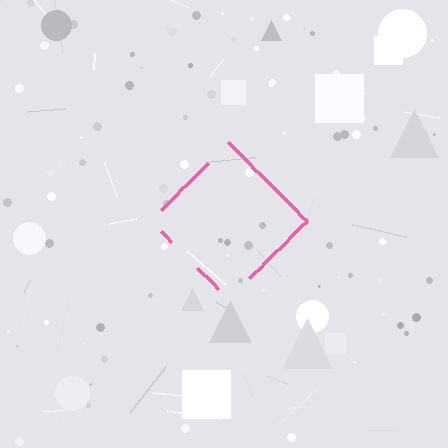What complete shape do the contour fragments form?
The contour fragments form a diamond.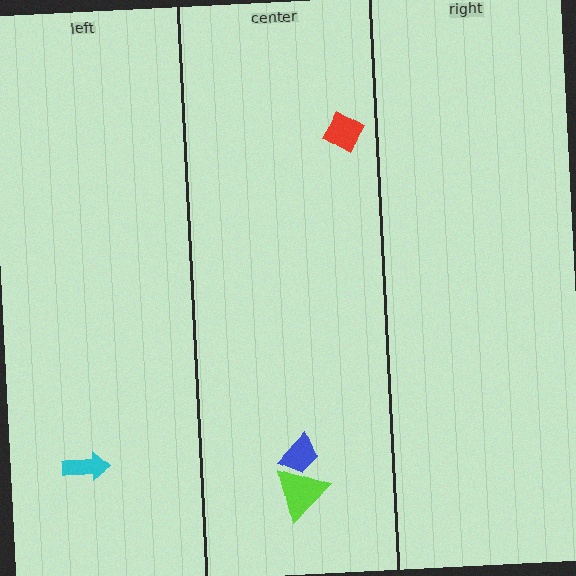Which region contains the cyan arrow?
The left region.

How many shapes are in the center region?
3.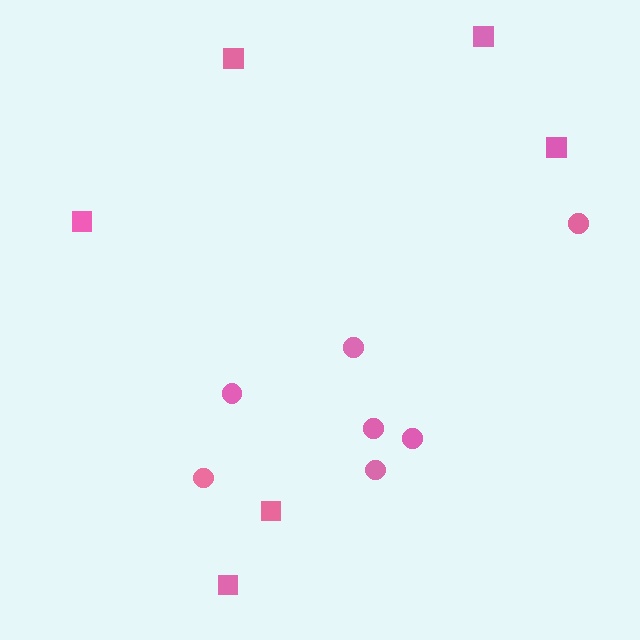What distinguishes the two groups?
There are 2 groups: one group of circles (7) and one group of squares (6).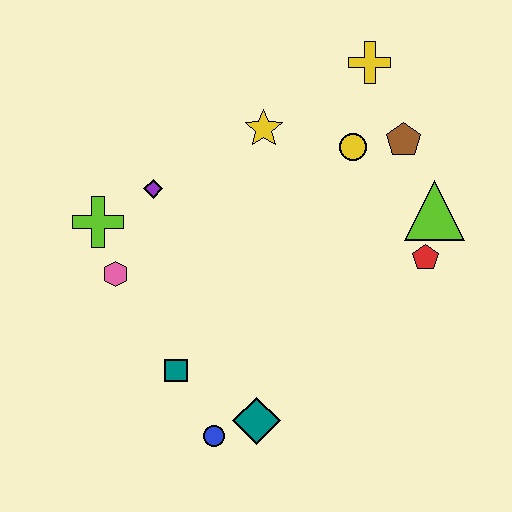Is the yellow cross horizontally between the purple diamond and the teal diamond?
No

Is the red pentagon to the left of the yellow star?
No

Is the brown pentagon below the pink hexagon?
No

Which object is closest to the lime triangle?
The red pentagon is closest to the lime triangle.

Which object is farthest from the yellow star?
The blue circle is farthest from the yellow star.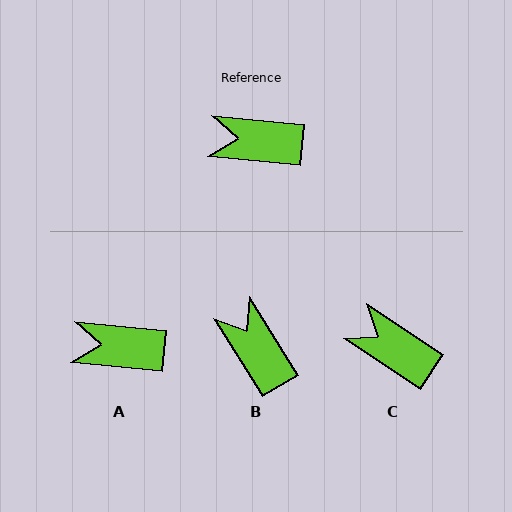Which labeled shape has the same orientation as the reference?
A.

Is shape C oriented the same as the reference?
No, it is off by about 28 degrees.